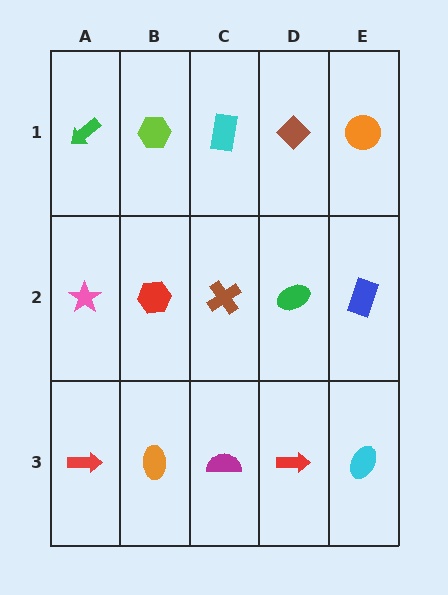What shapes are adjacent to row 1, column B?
A red hexagon (row 2, column B), a green arrow (row 1, column A), a cyan rectangle (row 1, column C).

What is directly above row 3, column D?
A green ellipse.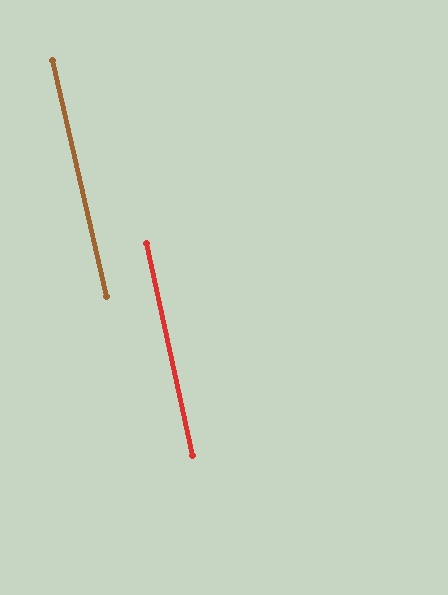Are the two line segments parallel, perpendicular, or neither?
Parallel — their directions differ by only 0.7°.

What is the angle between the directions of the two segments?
Approximately 1 degree.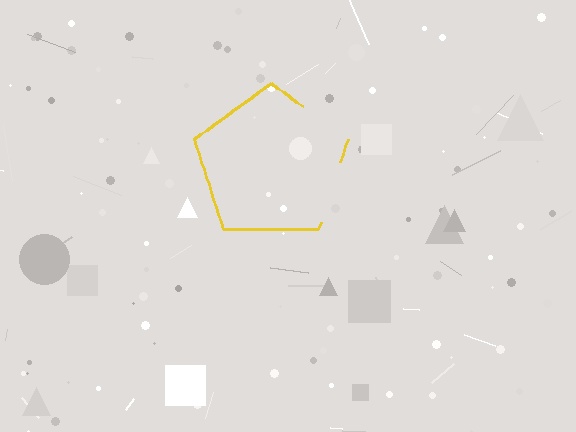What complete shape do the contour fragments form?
The contour fragments form a pentagon.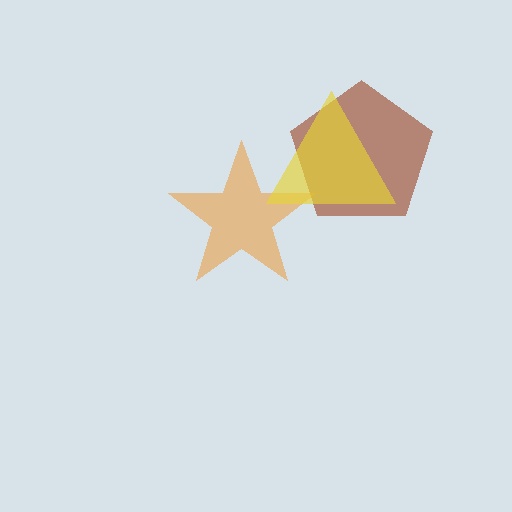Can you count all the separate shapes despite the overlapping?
Yes, there are 3 separate shapes.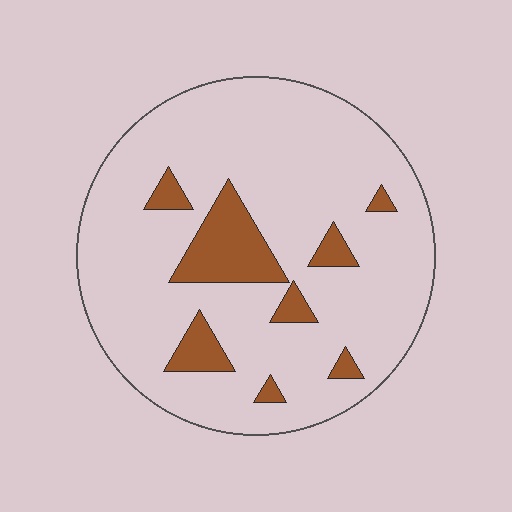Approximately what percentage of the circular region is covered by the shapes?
Approximately 15%.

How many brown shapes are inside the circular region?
8.